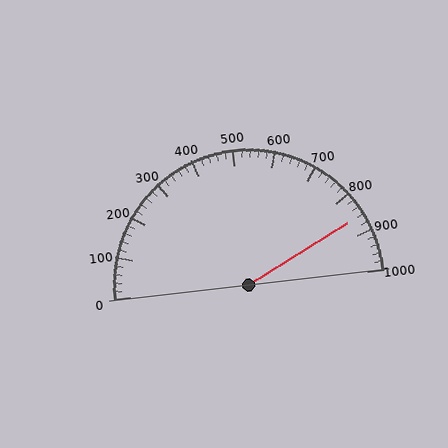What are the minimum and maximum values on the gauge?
The gauge ranges from 0 to 1000.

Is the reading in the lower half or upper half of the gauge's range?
The reading is in the upper half of the range (0 to 1000).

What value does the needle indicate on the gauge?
The needle indicates approximately 860.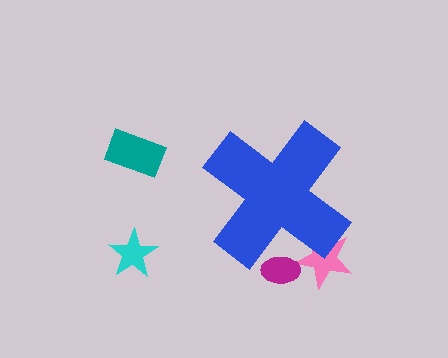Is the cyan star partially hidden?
No, the cyan star is fully visible.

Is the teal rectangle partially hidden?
No, the teal rectangle is fully visible.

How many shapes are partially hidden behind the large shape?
2 shapes are partially hidden.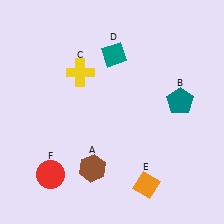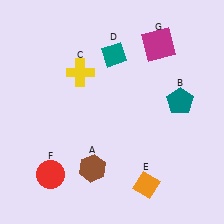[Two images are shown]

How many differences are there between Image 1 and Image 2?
There is 1 difference between the two images.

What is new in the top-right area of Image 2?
A magenta square (G) was added in the top-right area of Image 2.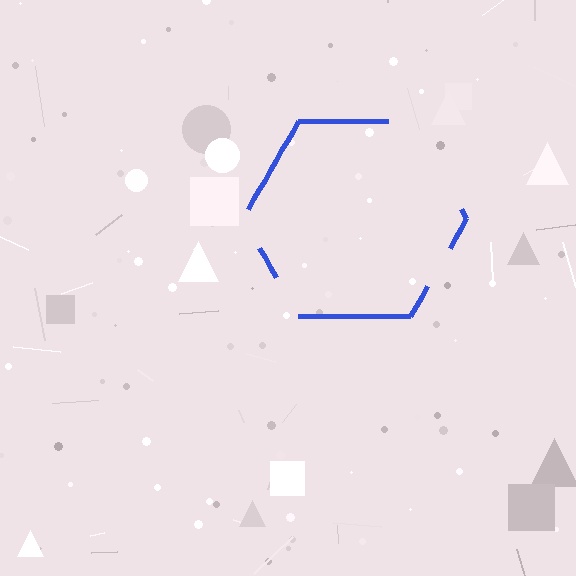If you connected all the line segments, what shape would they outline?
They would outline a hexagon.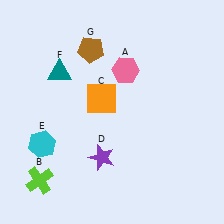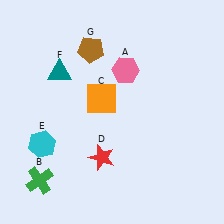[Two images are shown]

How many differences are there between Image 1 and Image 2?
There are 2 differences between the two images.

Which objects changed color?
B changed from lime to green. D changed from purple to red.